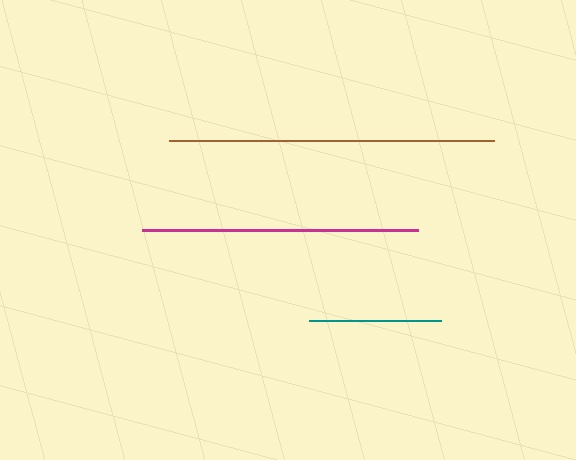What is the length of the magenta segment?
The magenta segment is approximately 276 pixels long.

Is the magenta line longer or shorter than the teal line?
The magenta line is longer than the teal line.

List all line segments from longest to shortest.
From longest to shortest: brown, magenta, teal.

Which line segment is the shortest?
The teal line is the shortest at approximately 131 pixels.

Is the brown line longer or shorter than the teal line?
The brown line is longer than the teal line.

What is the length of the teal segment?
The teal segment is approximately 131 pixels long.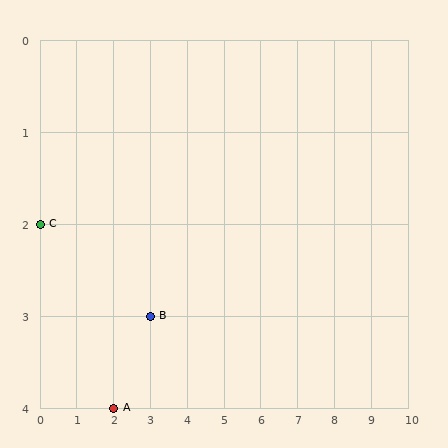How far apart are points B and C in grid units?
Points B and C are 3 columns and 1 row apart (about 3.2 grid units diagonally).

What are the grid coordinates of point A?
Point A is at grid coordinates (2, 4).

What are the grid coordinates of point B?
Point B is at grid coordinates (3, 3).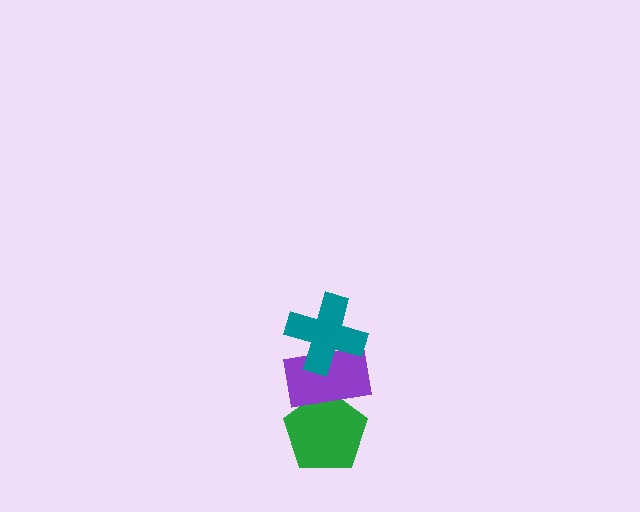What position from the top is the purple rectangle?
The purple rectangle is 2nd from the top.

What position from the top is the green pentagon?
The green pentagon is 3rd from the top.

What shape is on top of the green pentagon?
The purple rectangle is on top of the green pentagon.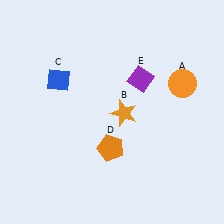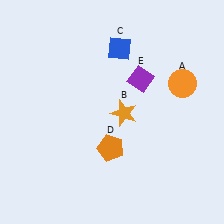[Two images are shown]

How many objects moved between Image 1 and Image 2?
1 object moved between the two images.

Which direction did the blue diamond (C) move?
The blue diamond (C) moved right.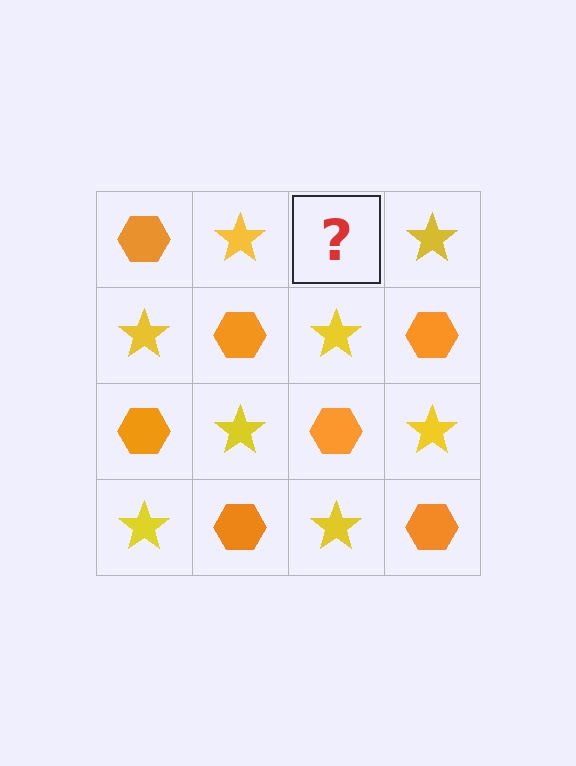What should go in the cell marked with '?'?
The missing cell should contain an orange hexagon.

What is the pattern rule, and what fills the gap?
The rule is that it alternates orange hexagon and yellow star in a checkerboard pattern. The gap should be filled with an orange hexagon.